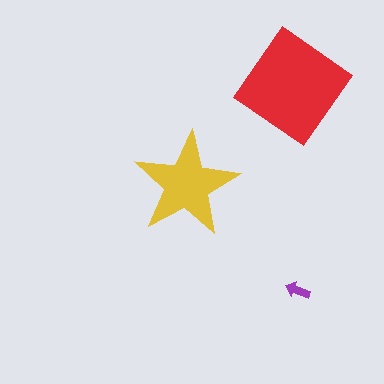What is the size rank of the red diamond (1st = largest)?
1st.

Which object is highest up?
The red diamond is topmost.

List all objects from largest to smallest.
The red diamond, the yellow star, the purple arrow.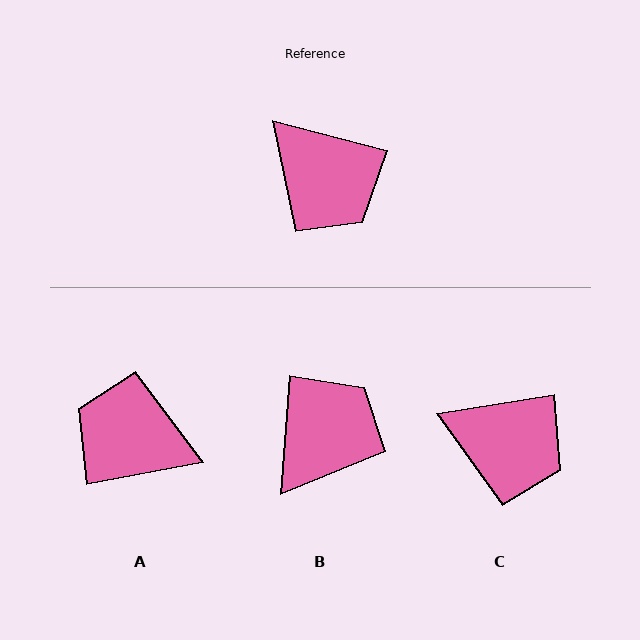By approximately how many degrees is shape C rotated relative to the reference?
Approximately 23 degrees counter-clockwise.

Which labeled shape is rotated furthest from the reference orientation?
A, about 155 degrees away.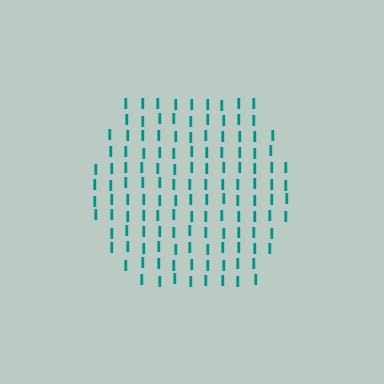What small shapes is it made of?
It is made of small letter I's.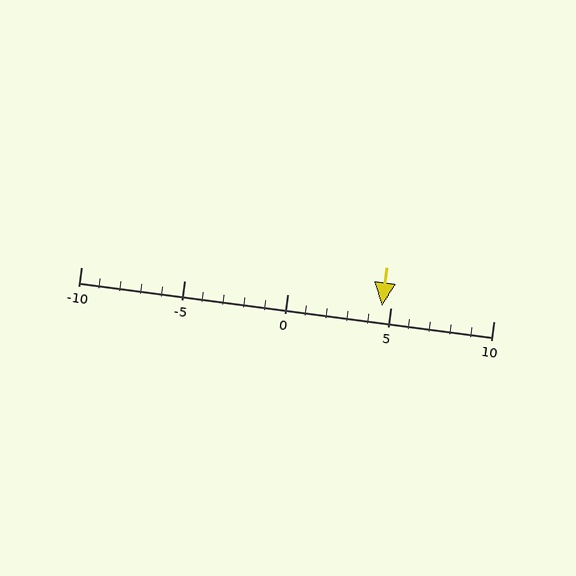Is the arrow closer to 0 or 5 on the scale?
The arrow is closer to 5.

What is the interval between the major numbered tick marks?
The major tick marks are spaced 5 units apart.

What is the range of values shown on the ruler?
The ruler shows values from -10 to 10.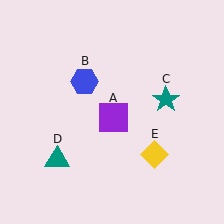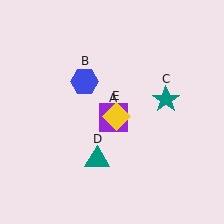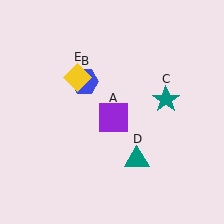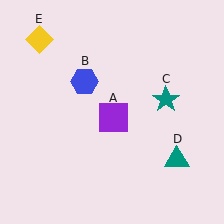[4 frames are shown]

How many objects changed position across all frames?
2 objects changed position: teal triangle (object D), yellow diamond (object E).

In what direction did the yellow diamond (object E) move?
The yellow diamond (object E) moved up and to the left.